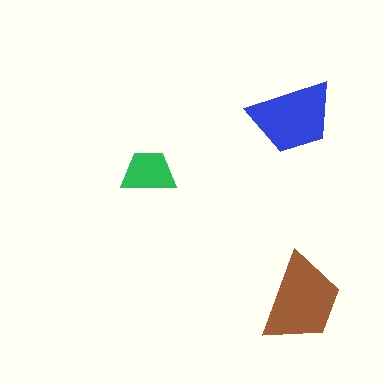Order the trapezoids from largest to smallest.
the brown one, the blue one, the green one.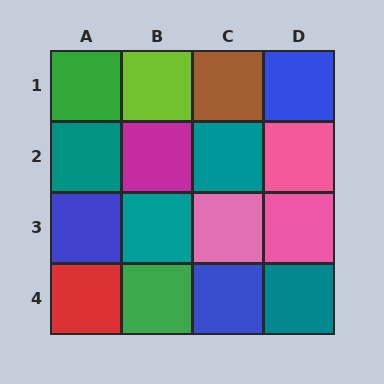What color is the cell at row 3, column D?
Pink.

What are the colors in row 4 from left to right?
Red, green, blue, teal.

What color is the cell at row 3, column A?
Blue.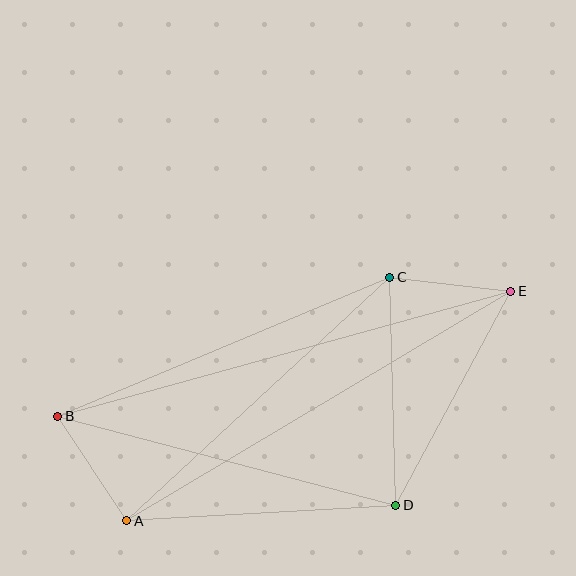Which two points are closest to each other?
Points C and E are closest to each other.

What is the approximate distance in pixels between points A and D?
The distance between A and D is approximately 269 pixels.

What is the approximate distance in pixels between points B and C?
The distance between B and C is approximately 360 pixels.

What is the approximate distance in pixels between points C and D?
The distance between C and D is approximately 228 pixels.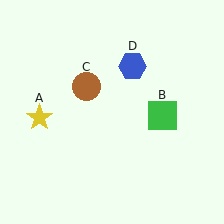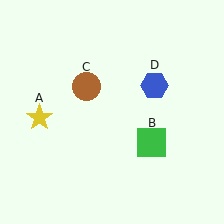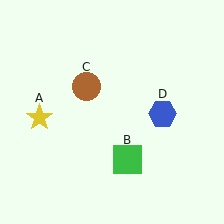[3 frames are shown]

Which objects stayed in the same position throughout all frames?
Yellow star (object A) and brown circle (object C) remained stationary.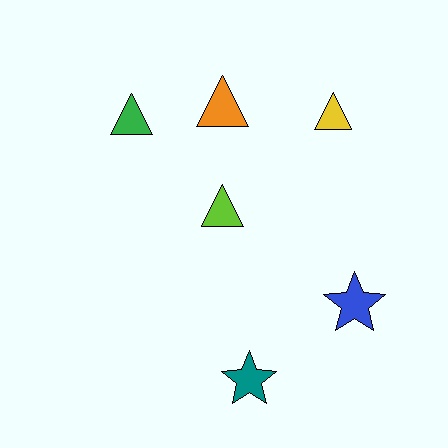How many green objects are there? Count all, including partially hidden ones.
There is 1 green object.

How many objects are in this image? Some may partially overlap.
There are 6 objects.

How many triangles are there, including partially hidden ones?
There are 4 triangles.